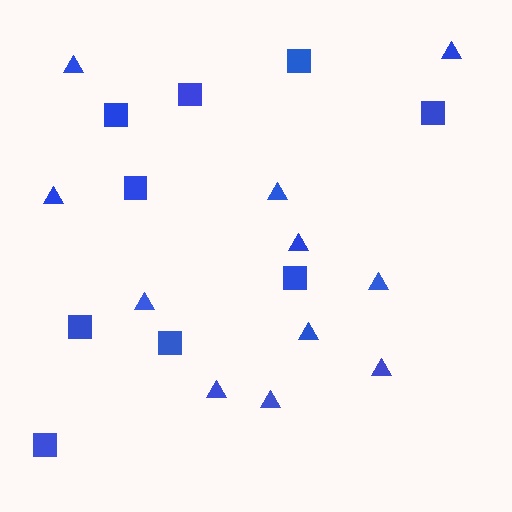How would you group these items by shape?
There are 2 groups: one group of squares (9) and one group of triangles (11).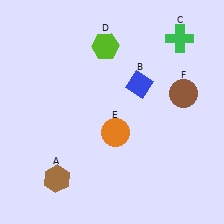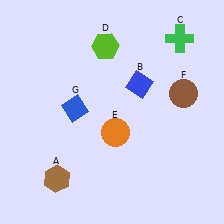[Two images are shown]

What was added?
A blue diamond (G) was added in Image 2.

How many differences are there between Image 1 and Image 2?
There is 1 difference between the two images.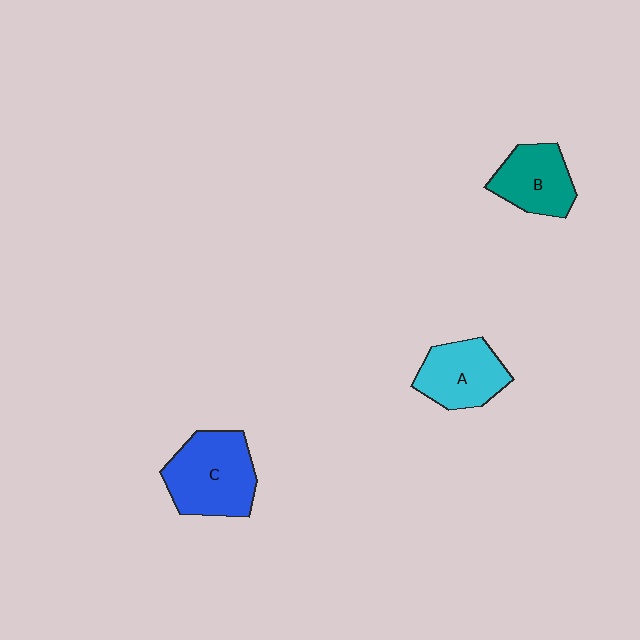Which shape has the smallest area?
Shape B (teal).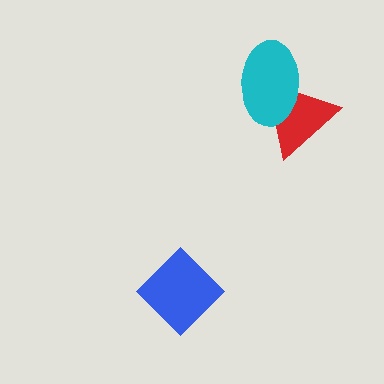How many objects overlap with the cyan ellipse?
1 object overlaps with the cyan ellipse.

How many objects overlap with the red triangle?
1 object overlaps with the red triangle.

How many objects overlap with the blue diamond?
0 objects overlap with the blue diamond.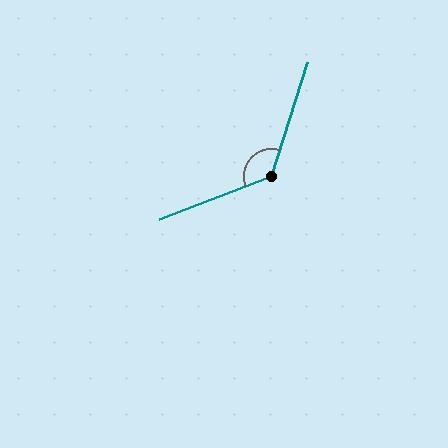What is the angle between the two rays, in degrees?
Approximately 129 degrees.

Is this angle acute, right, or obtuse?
It is obtuse.